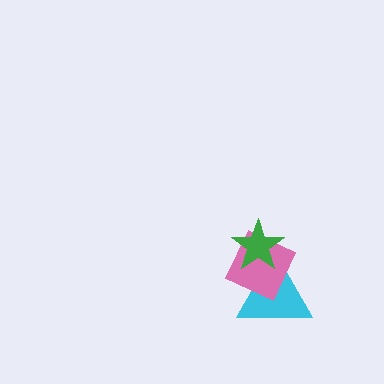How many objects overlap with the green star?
2 objects overlap with the green star.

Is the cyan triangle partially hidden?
Yes, it is partially covered by another shape.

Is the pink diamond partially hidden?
Yes, it is partially covered by another shape.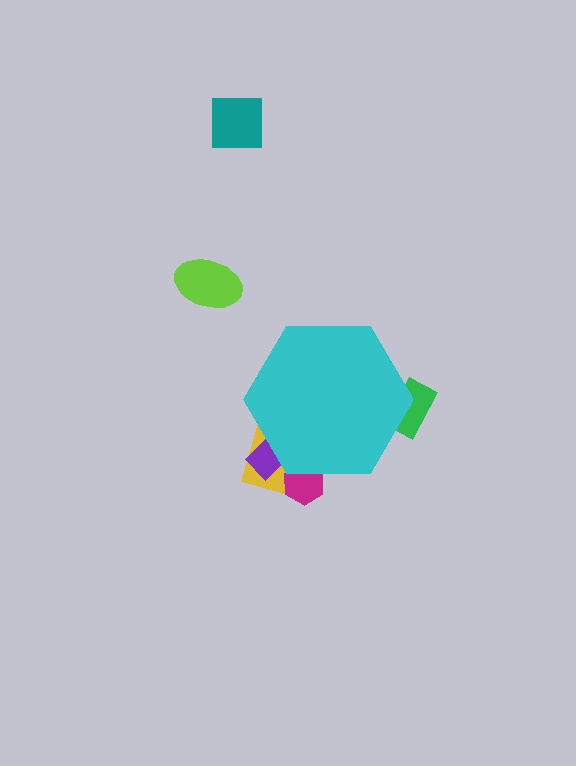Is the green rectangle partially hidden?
Yes, the green rectangle is partially hidden behind the cyan hexagon.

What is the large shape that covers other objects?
A cyan hexagon.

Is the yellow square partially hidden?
Yes, the yellow square is partially hidden behind the cyan hexagon.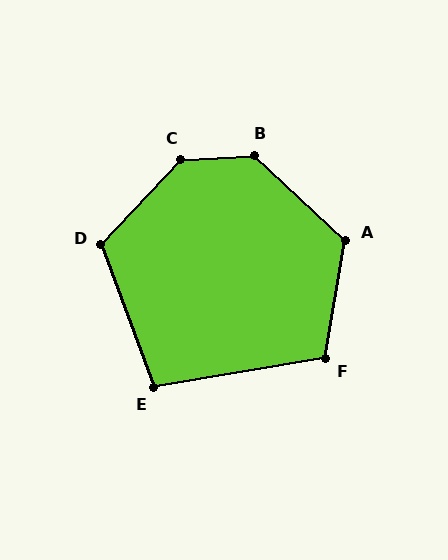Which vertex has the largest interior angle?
C, at approximately 136 degrees.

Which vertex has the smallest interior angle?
E, at approximately 101 degrees.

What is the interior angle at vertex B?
Approximately 134 degrees (obtuse).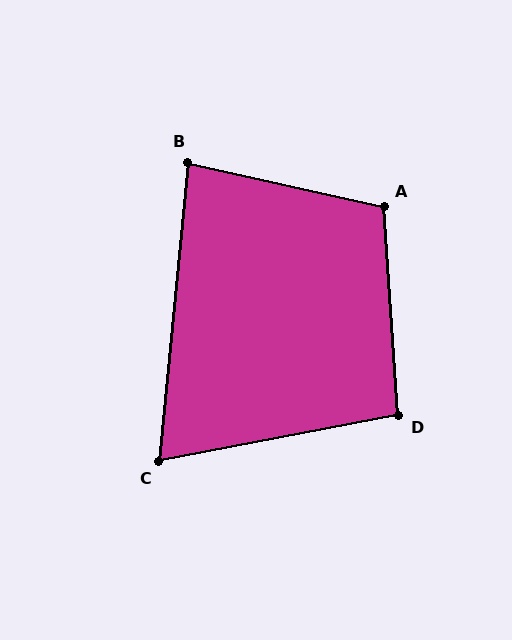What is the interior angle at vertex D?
Approximately 97 degrees (obtuse).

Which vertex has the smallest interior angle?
C, at approximately 74 degrees.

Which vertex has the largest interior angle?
A, at approximately 106 degrees.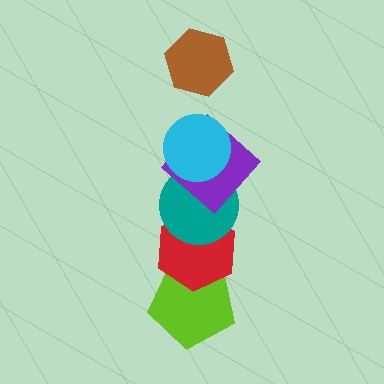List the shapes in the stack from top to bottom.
From top to bottom: the brown hexagon, the cyan circle, the purple diamond, the teal circle, the red hexagon, the lime pentagon.